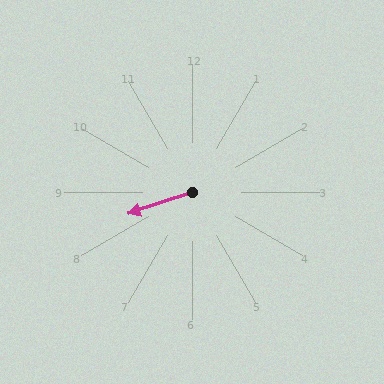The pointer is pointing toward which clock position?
Roughly 8 o'clock.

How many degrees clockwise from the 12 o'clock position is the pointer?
Approximately 251 degrees.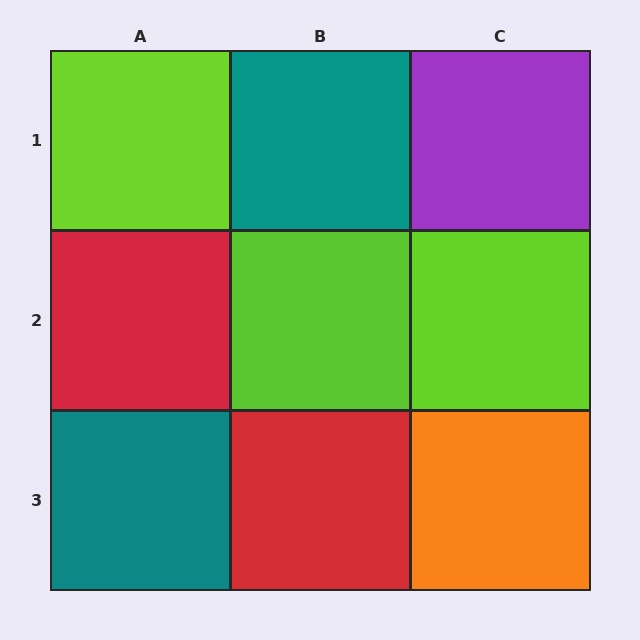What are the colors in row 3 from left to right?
Teal, red, orange.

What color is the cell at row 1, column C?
Purple.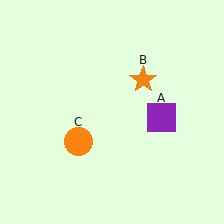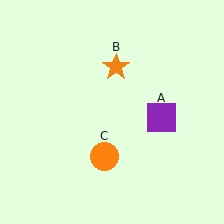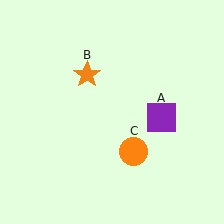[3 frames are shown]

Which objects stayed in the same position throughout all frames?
Purple square (object A) remained stationary.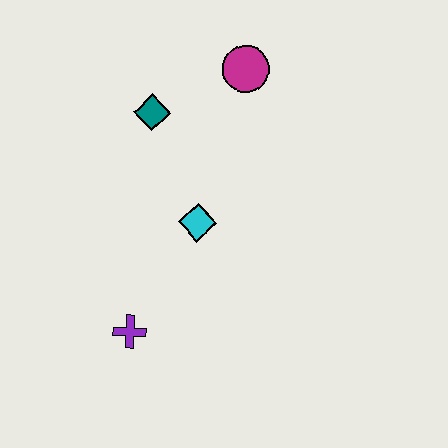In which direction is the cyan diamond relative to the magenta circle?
The cyan diamond is below the magenta circle.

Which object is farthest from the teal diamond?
The purple cross is farthest from the teal diamond.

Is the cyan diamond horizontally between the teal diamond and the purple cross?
No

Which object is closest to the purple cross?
The cyan diamond is closest to the purple cross.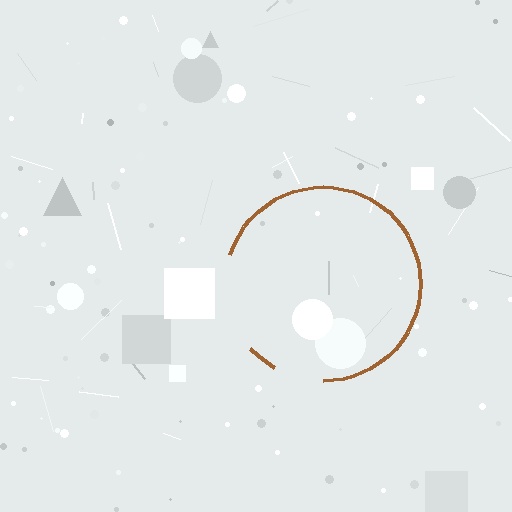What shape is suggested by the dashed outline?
The dashed outline suggests a circle.